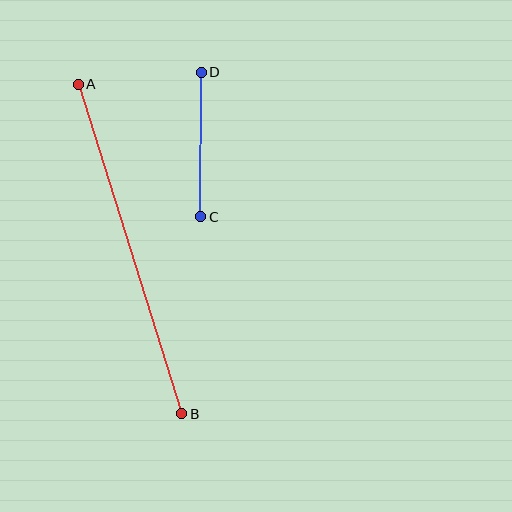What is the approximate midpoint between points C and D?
The midpoint is at approximately (201, 145) pixels.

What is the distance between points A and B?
The distance is approximately 345 pixels.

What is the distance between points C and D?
The distance is approximately 144 pixels.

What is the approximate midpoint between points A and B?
The midpoint is at approximately (130, 249) pixels.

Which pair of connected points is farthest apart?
Points A and B are farthest apart.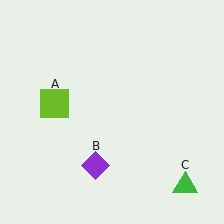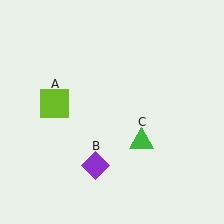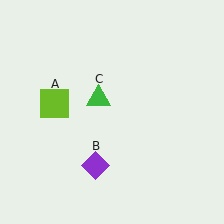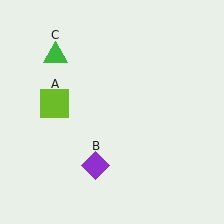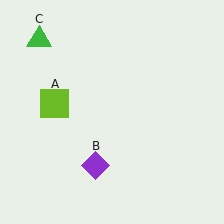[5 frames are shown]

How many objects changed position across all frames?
1 object changed position: green triangle (object C).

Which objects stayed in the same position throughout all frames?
Lime square (object A) and purple diamond (object B) remained stationary.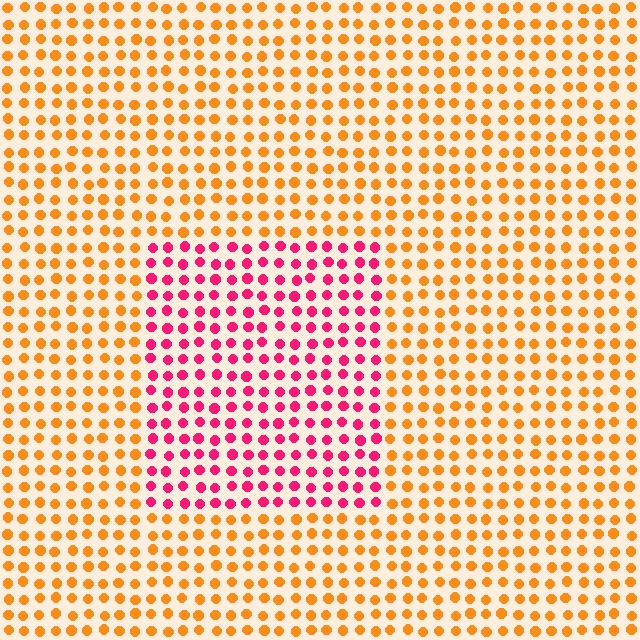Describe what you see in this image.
The image is filled with small orange elements in a uniform arrangement. A rectangle-shaped region is visible where the elements are tinted to a slightly different hue, forming a subtle color boundary.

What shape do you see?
I see a rectangle.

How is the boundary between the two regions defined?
The boundary is defined purely by a slight shift in hue (about 57 degrees). Spacing, size, and orientation are identical on both sides.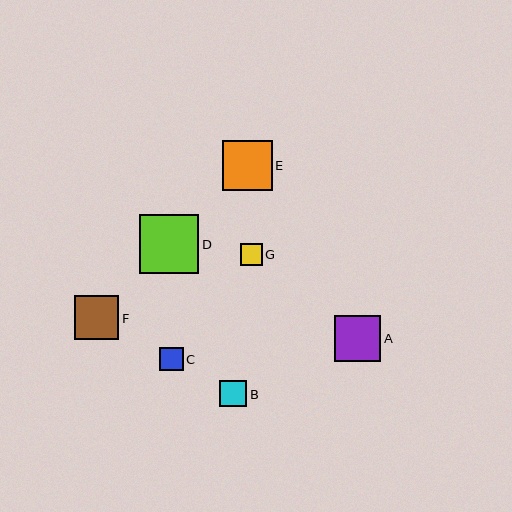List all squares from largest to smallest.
From largest to smallest: D, E, A, F, B, C, G.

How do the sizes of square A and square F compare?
Square A and square F are approximately the same size.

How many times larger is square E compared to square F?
Square E is approximately 1.1 times the size of square F.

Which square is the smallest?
Square G is the smallest with a size of approximately 22 pixels.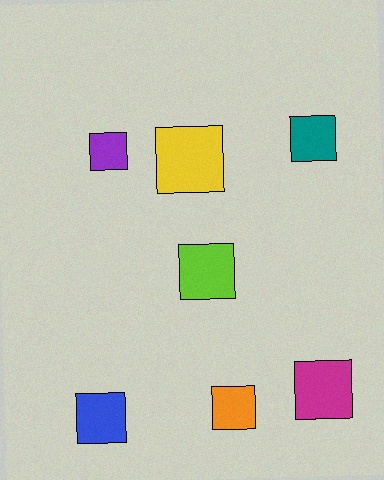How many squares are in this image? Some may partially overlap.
There are 7 squares.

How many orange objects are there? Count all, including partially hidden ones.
There is 1 orange object.